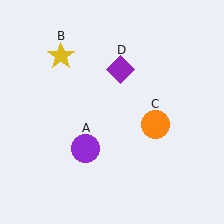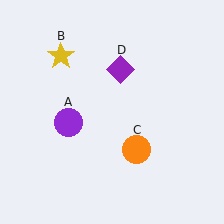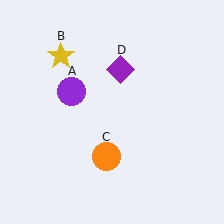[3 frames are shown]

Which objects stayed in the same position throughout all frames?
Yellow star (object B) and purple diamond (object D) remained stationary.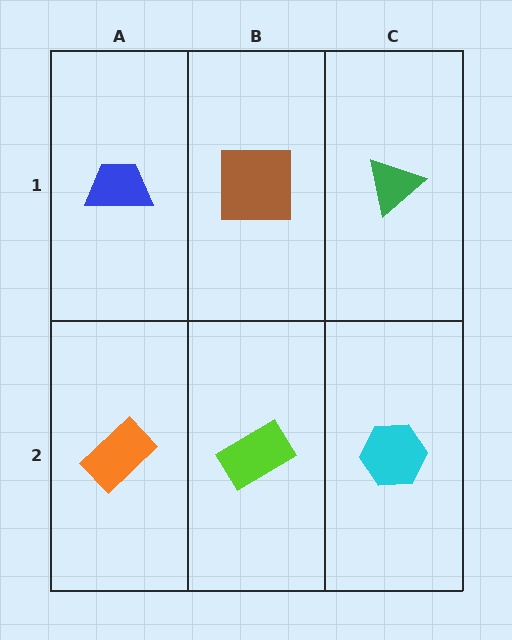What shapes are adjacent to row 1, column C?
A cyan hexagon (row 2, column C), a brown square (row 1, column B).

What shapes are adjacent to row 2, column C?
A green triangle (row 1, column C), a lime rectangle (row 2, column B).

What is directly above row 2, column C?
A green triangle.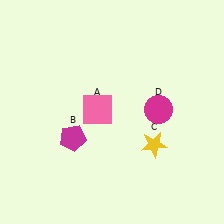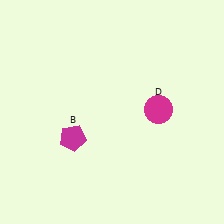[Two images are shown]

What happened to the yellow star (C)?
The yellow star (C) was removed in Image 2. It was in the bottom-right area of Image 1.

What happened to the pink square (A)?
The pink square (A) was removed in Image 2. It was in the top-left area of Image 1.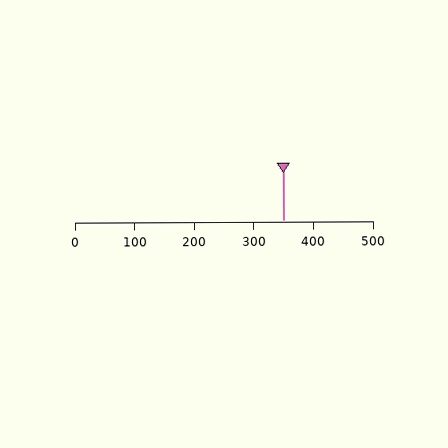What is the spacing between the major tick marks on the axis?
The major ticks are spaced 100 apart.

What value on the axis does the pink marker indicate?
The marker indicates approximately 350.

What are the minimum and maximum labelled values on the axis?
The axis runs from 0 to 500.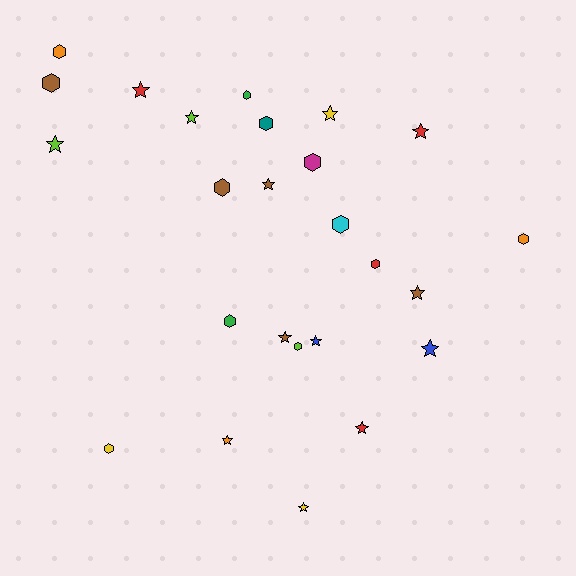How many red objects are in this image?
There are 4 red objects.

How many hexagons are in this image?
There are 12 hexagons.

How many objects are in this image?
There are 25 objects.